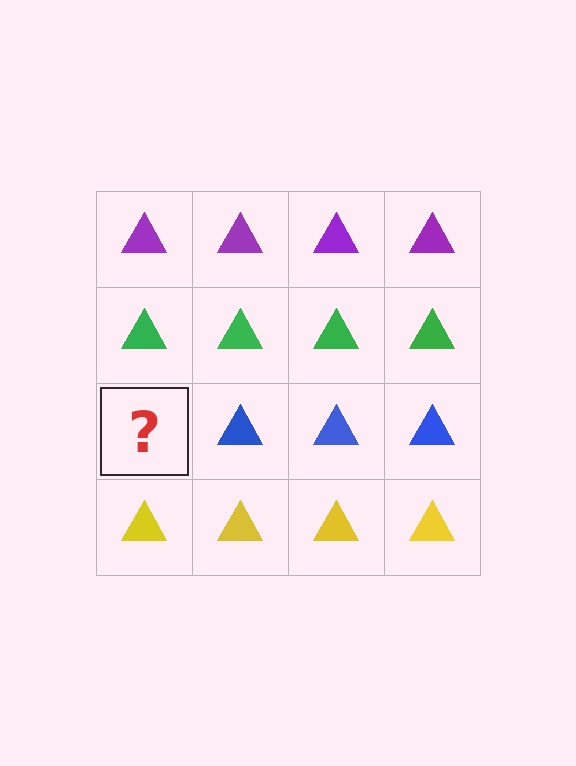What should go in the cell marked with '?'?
The missing cell should contain a blue triangle.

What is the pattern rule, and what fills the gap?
The rule is that each row has a consistent color. The gap should be filled with a blue triangle.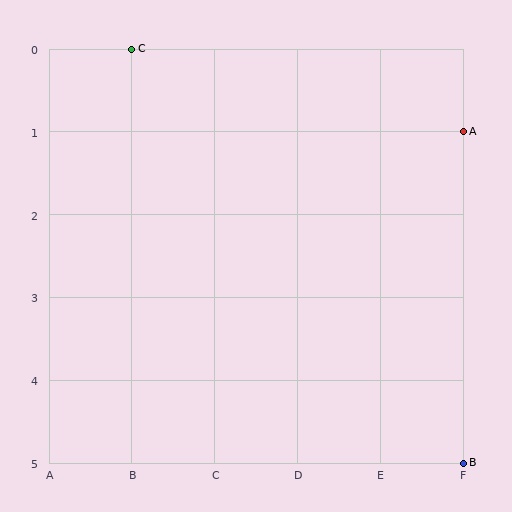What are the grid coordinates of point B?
Point B is at grid coordinates (F, 5).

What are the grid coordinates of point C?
Point C is at grid coordinates (B, 0).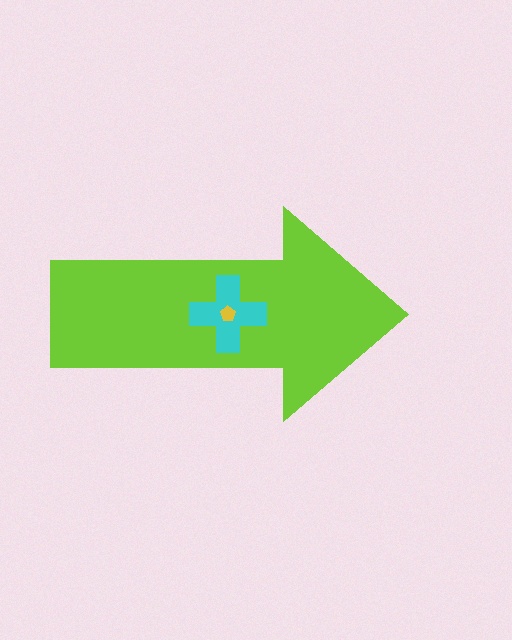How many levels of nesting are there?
3.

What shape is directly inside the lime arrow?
The cyan cross.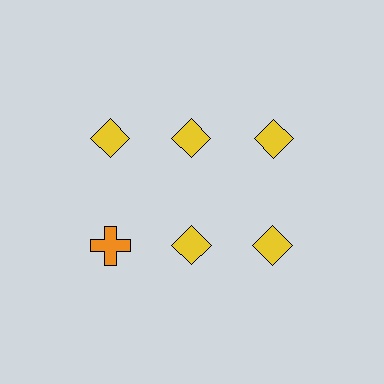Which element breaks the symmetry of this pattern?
The orange cross in the second row, leftmost column breaks the symmetry. All other shapes are yellow diamonds.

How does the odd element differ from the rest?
It differs in both color (orange instead of yellow) and shape (cross instead of diamond).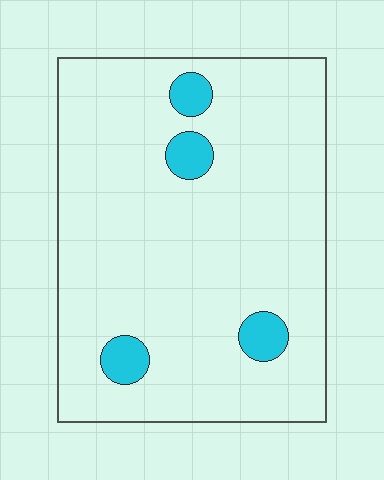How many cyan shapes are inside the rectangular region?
4.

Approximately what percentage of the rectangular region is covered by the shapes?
Approximately 10%.